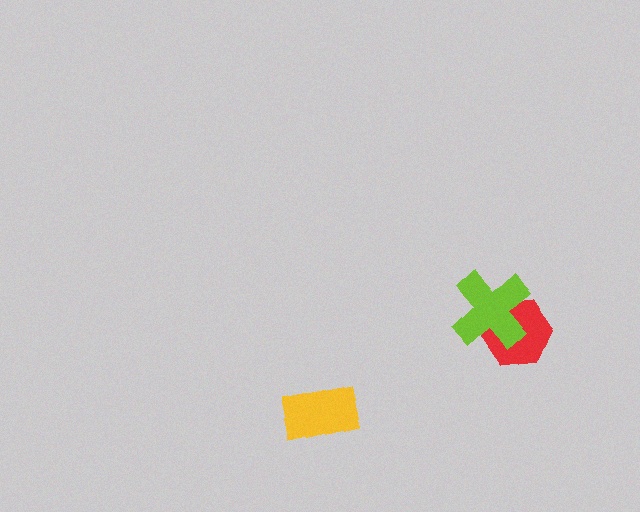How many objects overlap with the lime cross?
1 object overlaps with the lime cross.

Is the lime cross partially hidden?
No, no other shape covers it.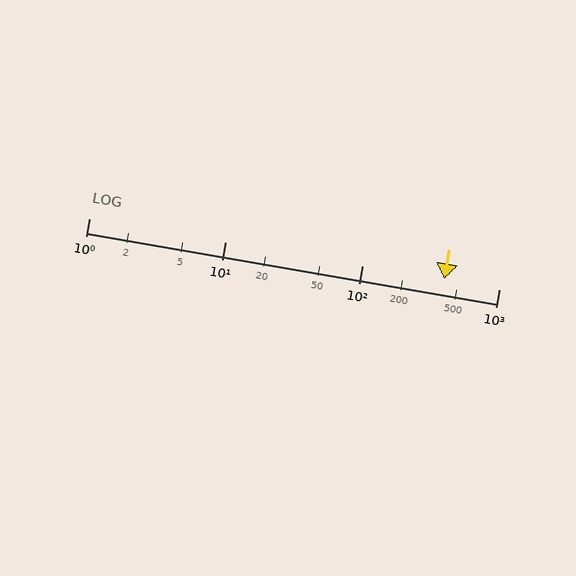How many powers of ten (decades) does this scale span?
The scale spans 3 decades, from 1 to 1000.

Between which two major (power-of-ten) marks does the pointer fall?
The pointer is between 100 and 1000.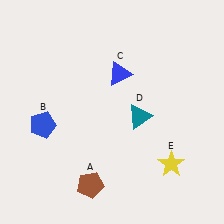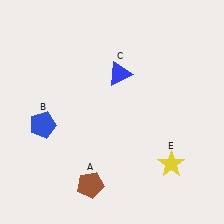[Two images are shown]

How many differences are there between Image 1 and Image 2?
There is 1 difference between the two images.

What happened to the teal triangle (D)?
The teal triangle (D) was removed in Image 2. It was in the bottom-right area of Image 1.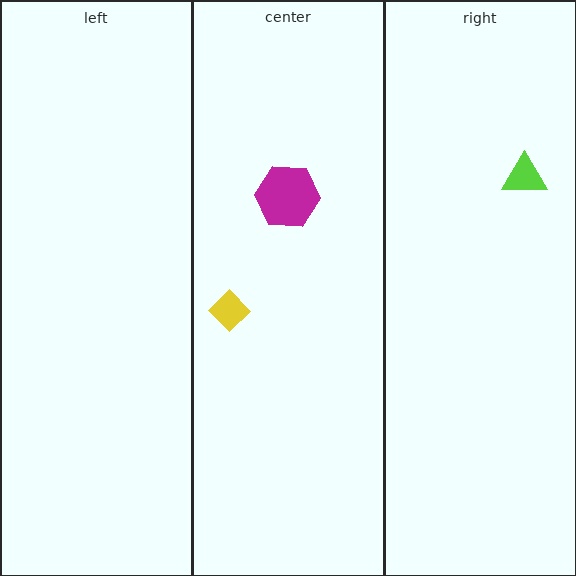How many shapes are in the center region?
2.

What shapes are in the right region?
The lime triangle.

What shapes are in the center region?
The magenta hexagon, the yellow diamond.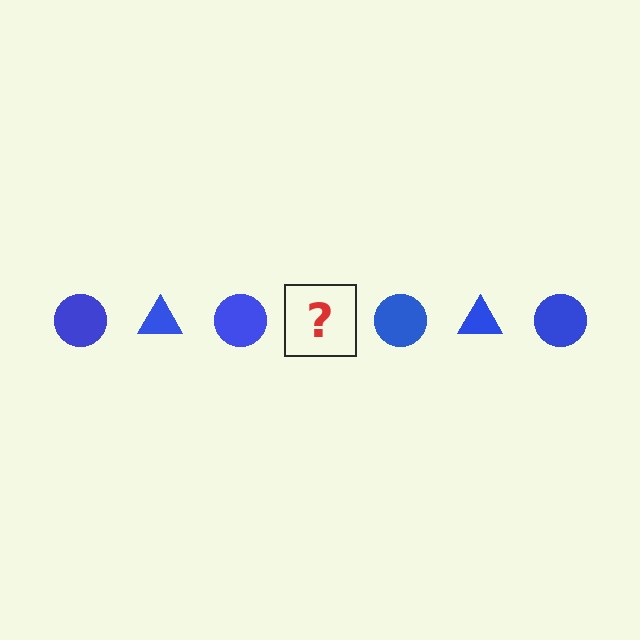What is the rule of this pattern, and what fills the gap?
The rule is that the pattern cycles through circle, triangle shapes in blue. The gap should be filled with a blue triangle.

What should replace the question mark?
The question mark should be replaced with a blue triangle.